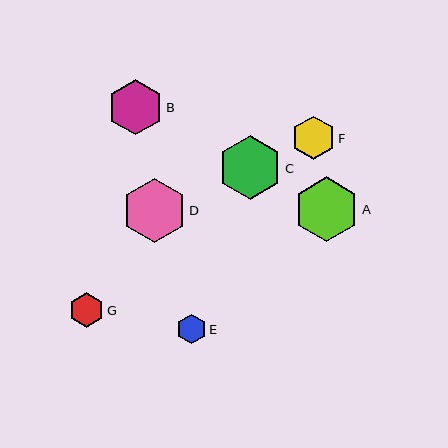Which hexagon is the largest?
Hexagon A is the largest with a size of approximately 65 pixels.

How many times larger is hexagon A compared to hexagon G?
Hexagon A is approximately 1.9 times the size of hexagon G.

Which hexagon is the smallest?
Hexagon E is the smallest with a size of approximately 29 pixels.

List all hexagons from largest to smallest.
From largest to smallest: A, D, C, B, F, G, E.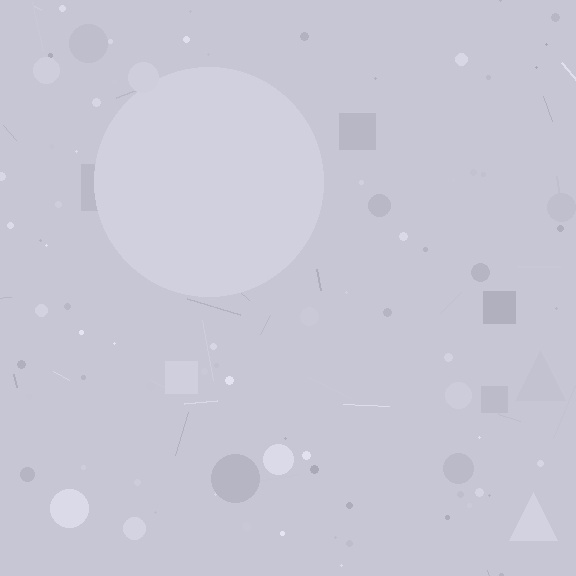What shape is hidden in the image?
A circle is hidden in the image.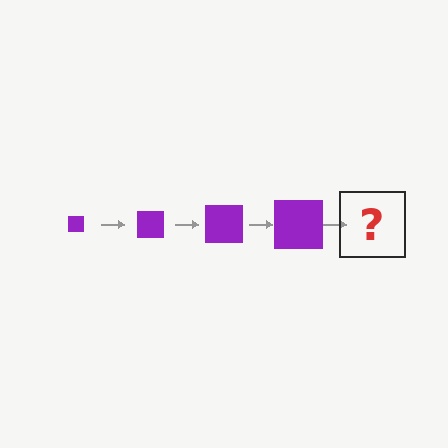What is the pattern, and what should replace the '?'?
The pattern is that the square gets progressively larger each step. The '?' should be a purple square, larger than the previous one.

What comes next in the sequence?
The next element should be a purple square, larger than the previous one.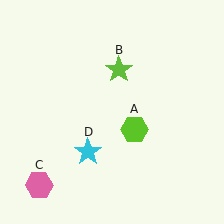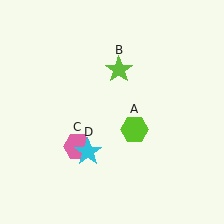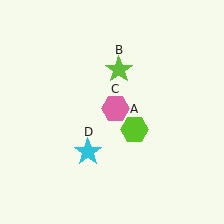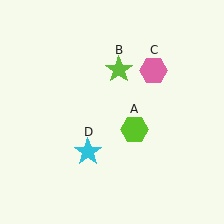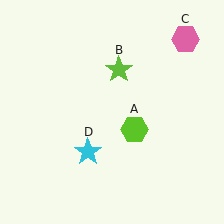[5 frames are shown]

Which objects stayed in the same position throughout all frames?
Lime hexagon (object A) and lime star (object B) and cyan star (object D) remained stationary.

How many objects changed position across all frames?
1 object changed position: pink hexagon (object C).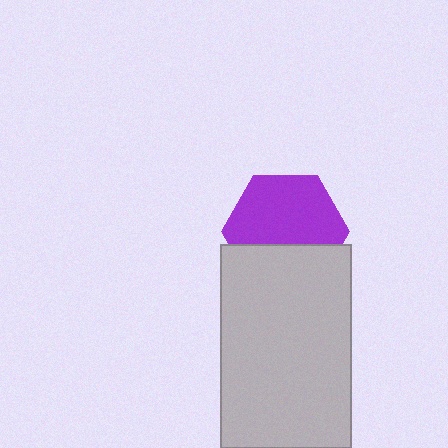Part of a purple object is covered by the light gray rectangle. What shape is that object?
It is a hexagon.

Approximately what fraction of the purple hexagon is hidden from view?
Roughly 36% of the purple hexagon is hidden behind the light gray rectangle.